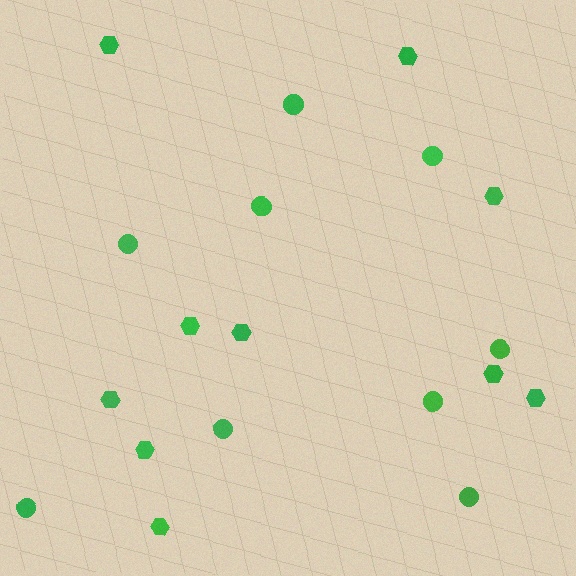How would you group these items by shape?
There are 2 groups: one group of hexagons (10) and one group of circles (9).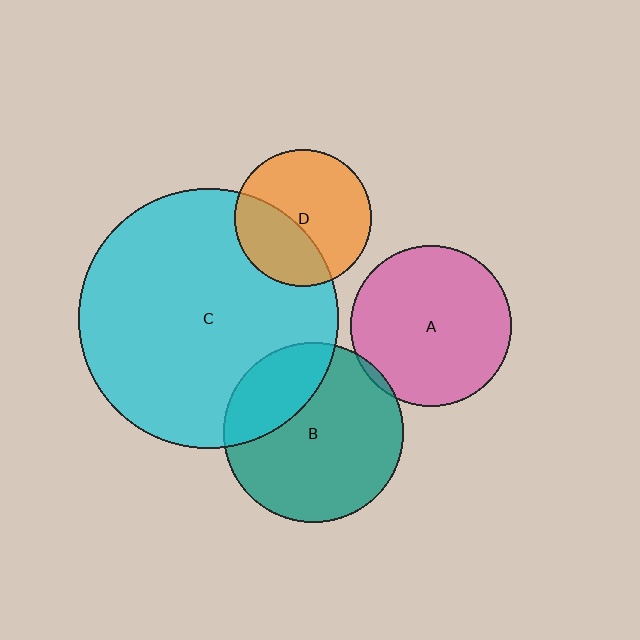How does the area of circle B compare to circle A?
Approximately 1.2 times.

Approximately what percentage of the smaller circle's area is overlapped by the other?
Approximately 40%.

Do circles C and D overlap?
Yes.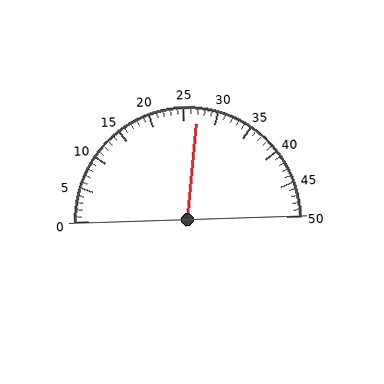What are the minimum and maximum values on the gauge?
The gauge ranges from 0 to 50.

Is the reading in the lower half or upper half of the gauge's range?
The reading is in the upper half of the range (0 to 50).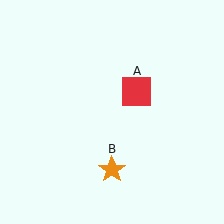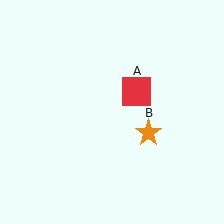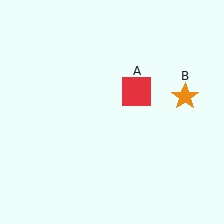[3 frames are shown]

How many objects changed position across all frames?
1 object changed position: orange star (object B).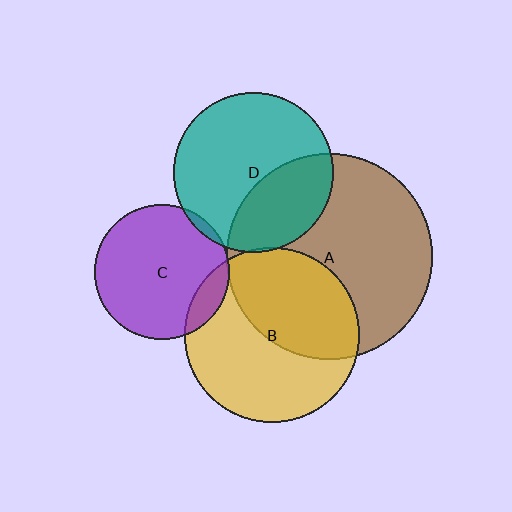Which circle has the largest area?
Circle A (brown).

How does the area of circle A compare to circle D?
Approximately 1.7 times.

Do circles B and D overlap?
Yes.